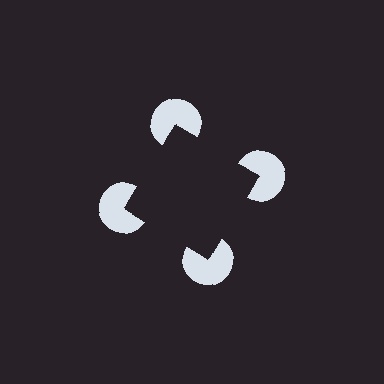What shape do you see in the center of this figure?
An illusory square — its edges are inferred from the aligned wedge cuts in the pac-man discs, not physically drawn.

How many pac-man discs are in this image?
There are 4 — one at each vertex of the illusory square.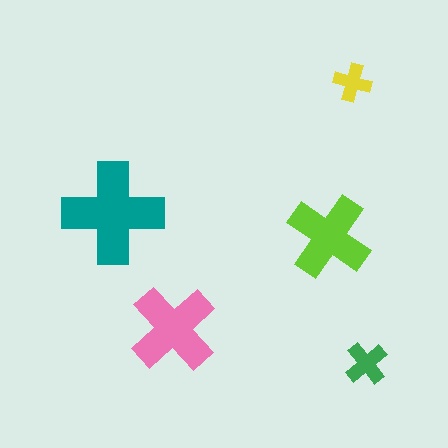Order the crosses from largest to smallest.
the teal one, the pink one, the lime one, the green one, the yellow one.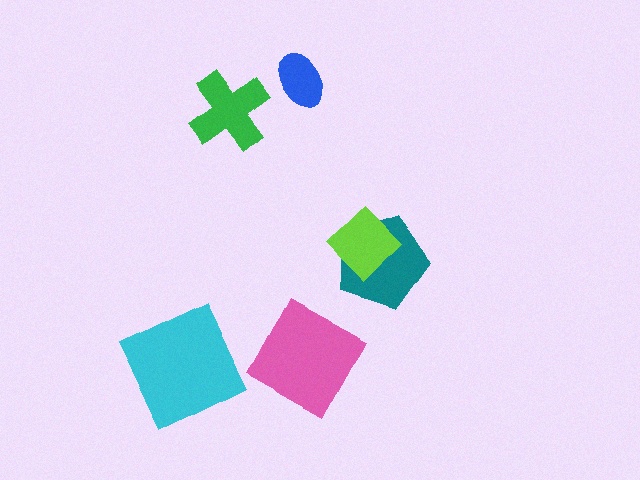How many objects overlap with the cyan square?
0 objects overlap with the cyan square.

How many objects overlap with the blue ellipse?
0 objects overlap with the blue ellipse.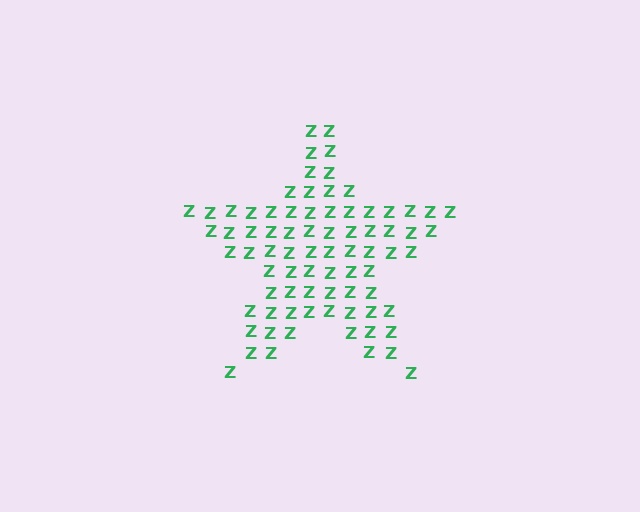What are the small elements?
The small elements are letter Z's.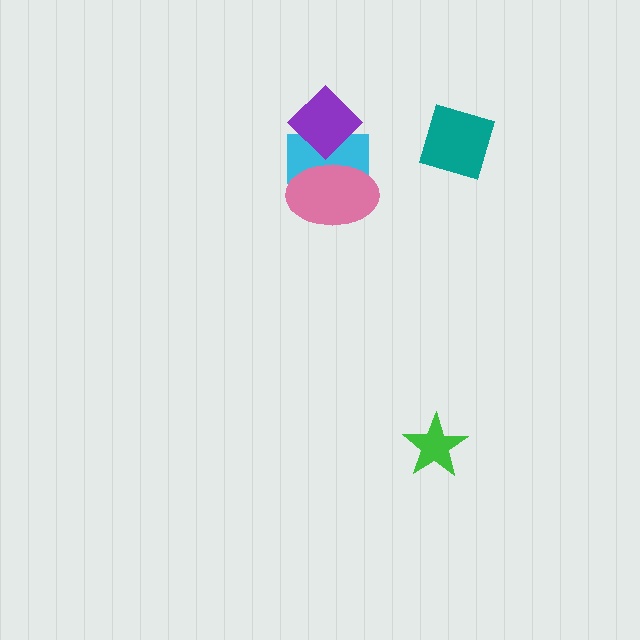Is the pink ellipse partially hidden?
Yes, it is partially covered by another shape.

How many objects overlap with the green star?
0 objects overlap with the green star.